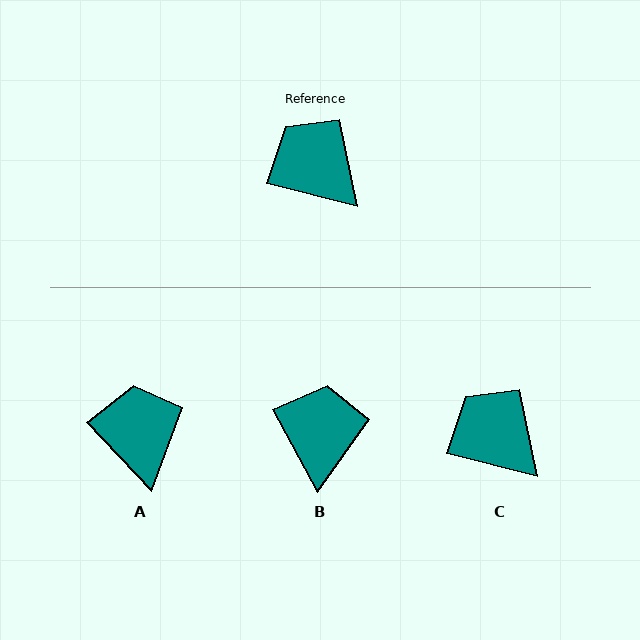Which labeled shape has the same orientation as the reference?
C.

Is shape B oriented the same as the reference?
No, it is off by about 48 degrees.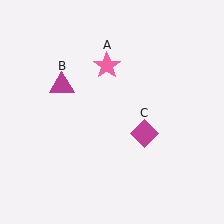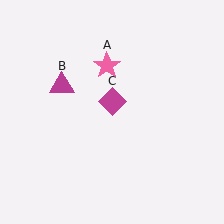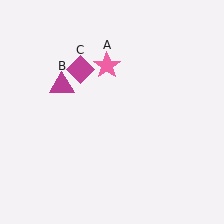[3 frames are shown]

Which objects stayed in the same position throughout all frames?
Pink star (object A) and magenta triangle (object B) remained stationary.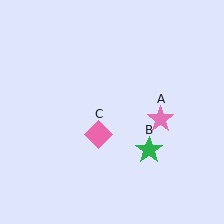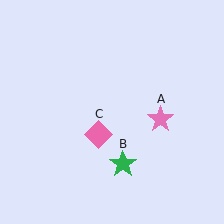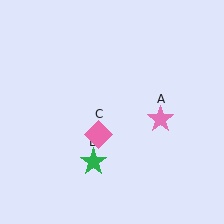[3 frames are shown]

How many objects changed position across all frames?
1 object changed position: green star (object B).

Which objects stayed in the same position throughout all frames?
Pink star (object A) and pink diamond (object C) remained stationary.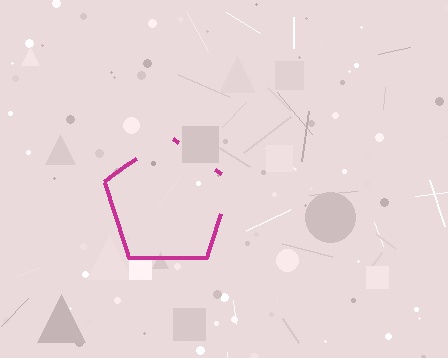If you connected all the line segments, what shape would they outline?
They would outline a pentagon.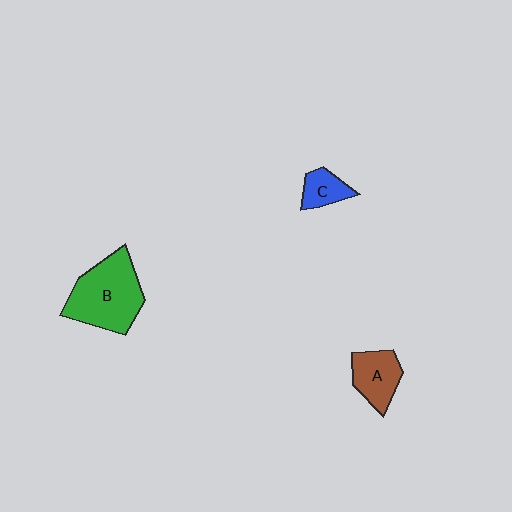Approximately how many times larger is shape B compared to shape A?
Approximately 1.9 times.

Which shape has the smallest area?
Shape C (blue).